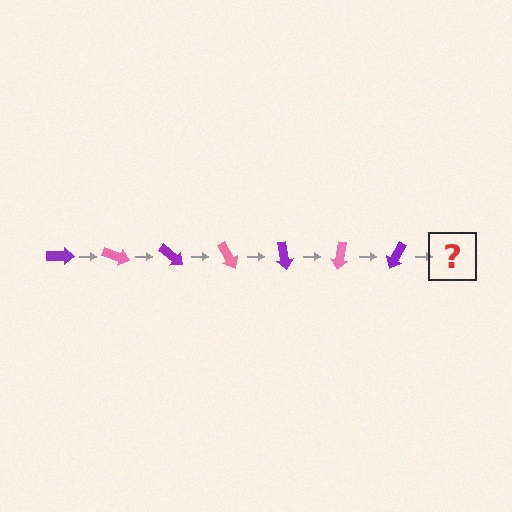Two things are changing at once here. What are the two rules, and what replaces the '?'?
The two rules are that it rotates 20 degrees each step and the color cycles through purple and pink. The '?' should be a pink arrow, rotated 140 degrees from the start.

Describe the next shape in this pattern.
It should be a pink arrow, rotated 140 degrees from the start.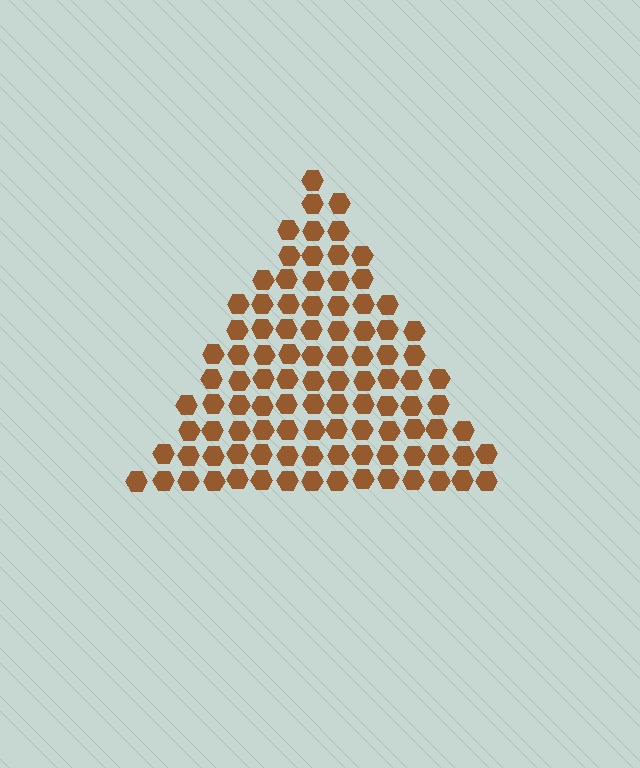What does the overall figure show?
The overall figure shows a triangle.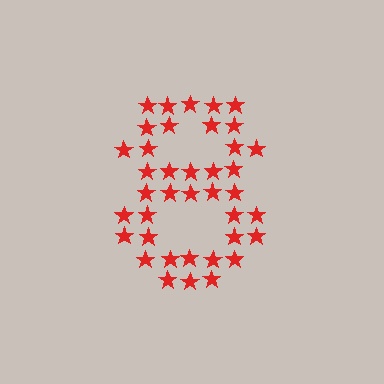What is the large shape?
The large shape is the digit 8.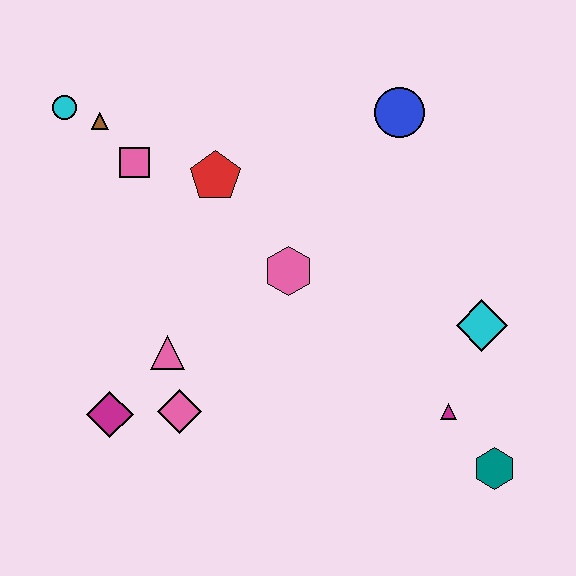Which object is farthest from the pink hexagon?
The teal hexagon is farthest from the pink hexagon.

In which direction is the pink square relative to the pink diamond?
The pink square is above the pink diamond.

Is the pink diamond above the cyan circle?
No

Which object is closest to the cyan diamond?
The magenta triangle is closest to the cyan diamond.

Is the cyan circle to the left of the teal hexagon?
Yes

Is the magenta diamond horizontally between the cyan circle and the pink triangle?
Yes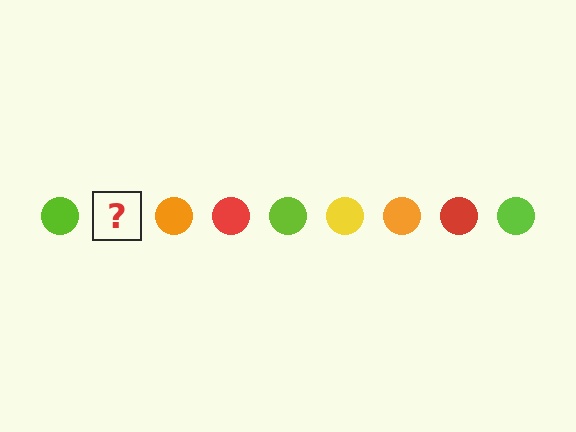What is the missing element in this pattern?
The missing element is a yellow circle.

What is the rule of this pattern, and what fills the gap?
The rule is that the pattern cycles through lime, yellow, orange, red circles. The gap should be filled with a yellow circle.